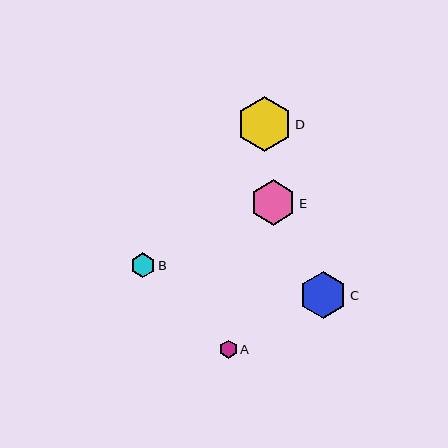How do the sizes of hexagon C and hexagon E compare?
Hexagon C and hexagon E are approximately the same size.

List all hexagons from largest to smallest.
From largest to smallest: D, C, E, B, A.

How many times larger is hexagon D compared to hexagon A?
Hexagon D is approximately 3.0 times the size of hexagon A.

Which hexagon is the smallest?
Hexagon A is the smallest with a size of approximately 18 pixels.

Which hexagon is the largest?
Hexagon D is the largest with a size of approximately 55 pixels.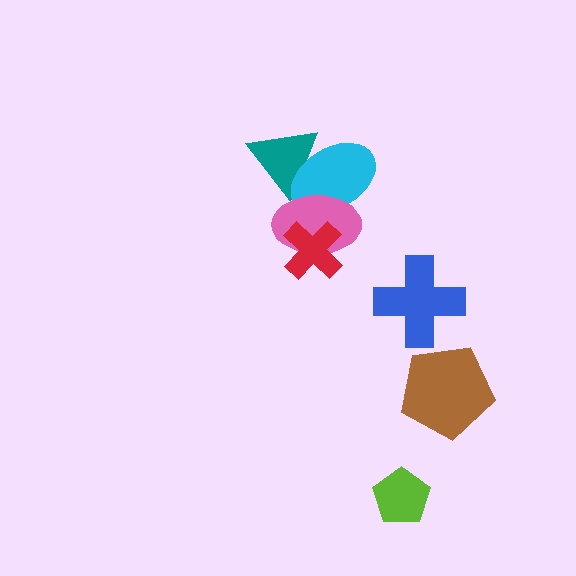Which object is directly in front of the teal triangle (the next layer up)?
The cyan ellipse is directly in front of the teal triangle.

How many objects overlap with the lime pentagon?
0 objects overlap with the lime pentagon.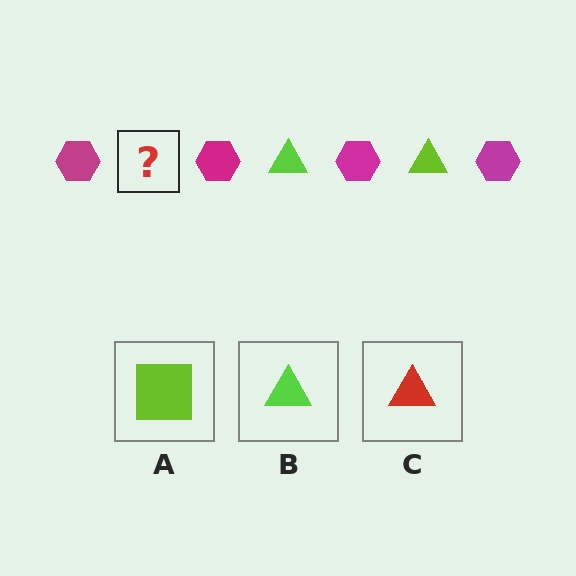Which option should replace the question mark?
Option B.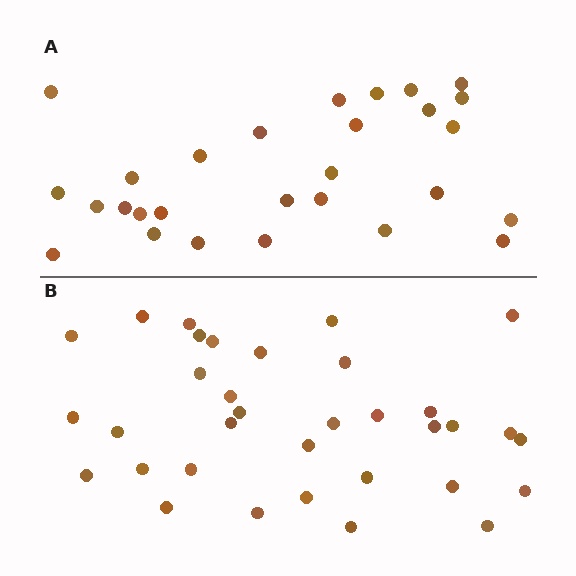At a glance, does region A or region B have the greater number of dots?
Region B (the bottom region) has more dots.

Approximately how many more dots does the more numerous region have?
Region B has about 6 more dots than region A.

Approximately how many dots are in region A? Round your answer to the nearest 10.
About 30 dots. (The exact count is 28, which rounds to 30.)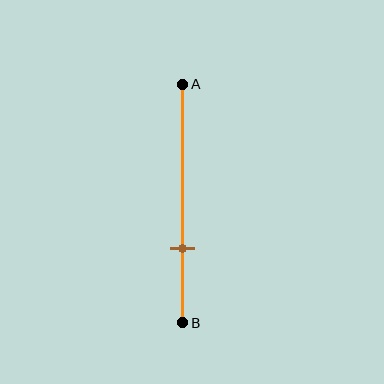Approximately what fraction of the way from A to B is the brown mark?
The brown mark is approximately 70% of the way from A to B.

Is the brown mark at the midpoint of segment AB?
No, the mark is at about 70% from A, not at the 50% midpoint.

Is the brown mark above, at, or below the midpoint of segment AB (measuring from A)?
The brown mark is below the midpoint of segment AB.